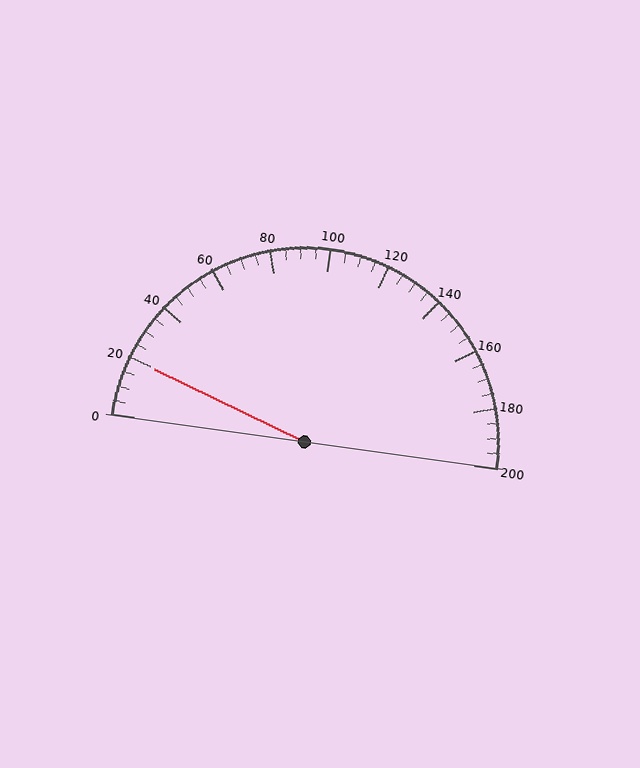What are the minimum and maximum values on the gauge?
The gauge ranges from 0 to 200.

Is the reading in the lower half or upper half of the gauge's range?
The reading is in the lower half of the range (0 to 200).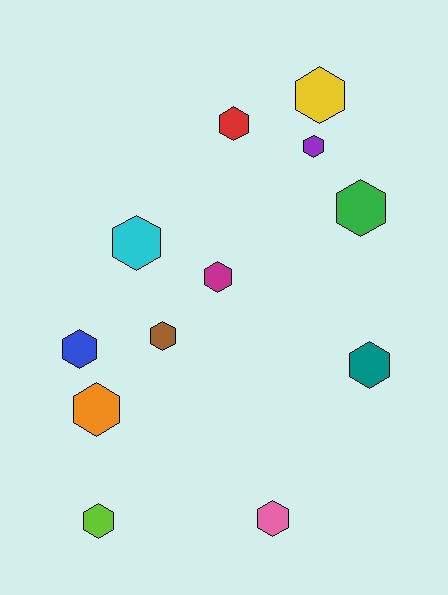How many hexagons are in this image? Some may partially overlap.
There are 12 hexagons.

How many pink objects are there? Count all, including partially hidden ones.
There is 1 pink object.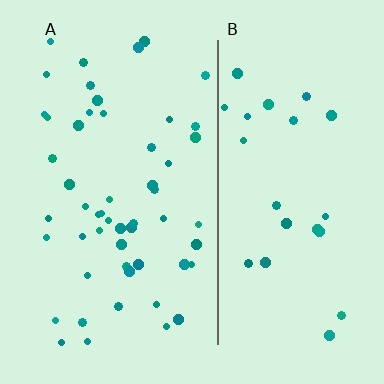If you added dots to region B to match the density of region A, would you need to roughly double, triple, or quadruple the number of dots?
Approximately double.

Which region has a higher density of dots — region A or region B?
A (the left).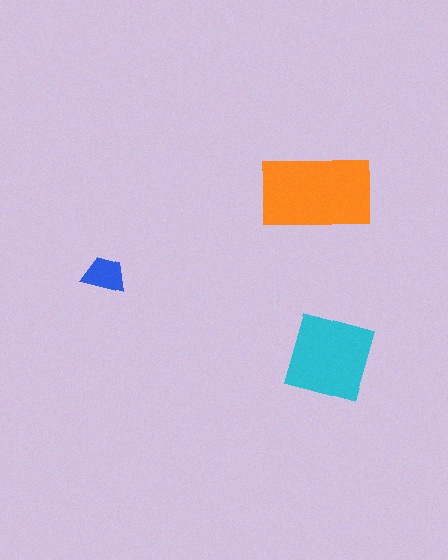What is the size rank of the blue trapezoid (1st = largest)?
3rd.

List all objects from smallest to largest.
The blue trapezoid, the cyan diamond, the orange rectangle.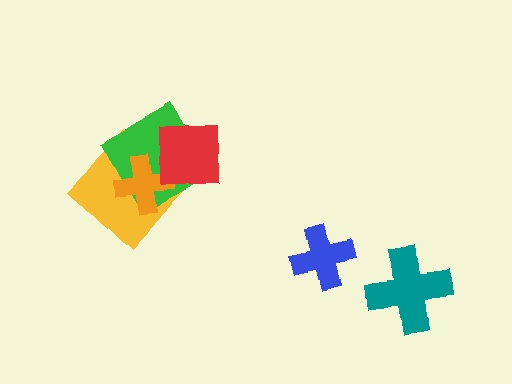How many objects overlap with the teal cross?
0 objects overlap with the teal cross.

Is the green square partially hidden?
Yes, it is partially covered by another shape.